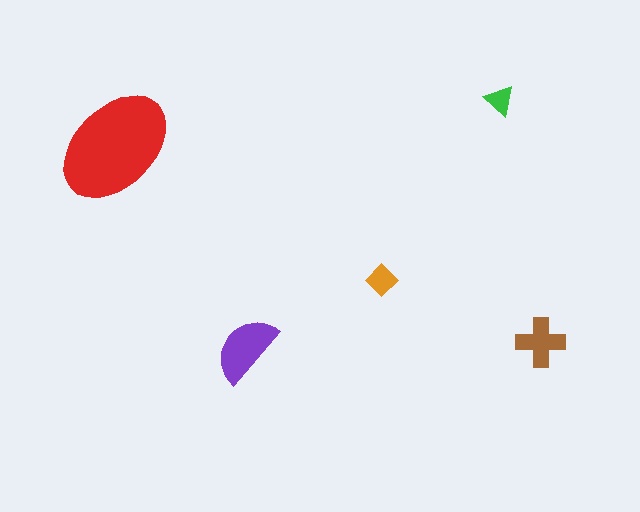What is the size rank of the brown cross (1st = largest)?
3rd.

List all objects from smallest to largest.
The green triangle, the orange diamond, the brown cross, the purple semicircle, the red ellipse.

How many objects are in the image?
There are 5 objects in the image.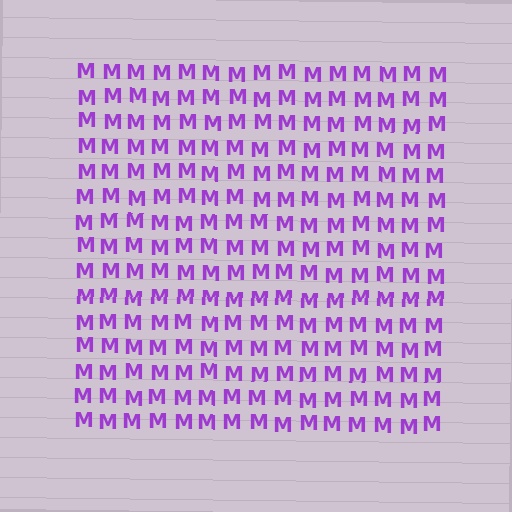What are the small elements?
The small elements are letter M's.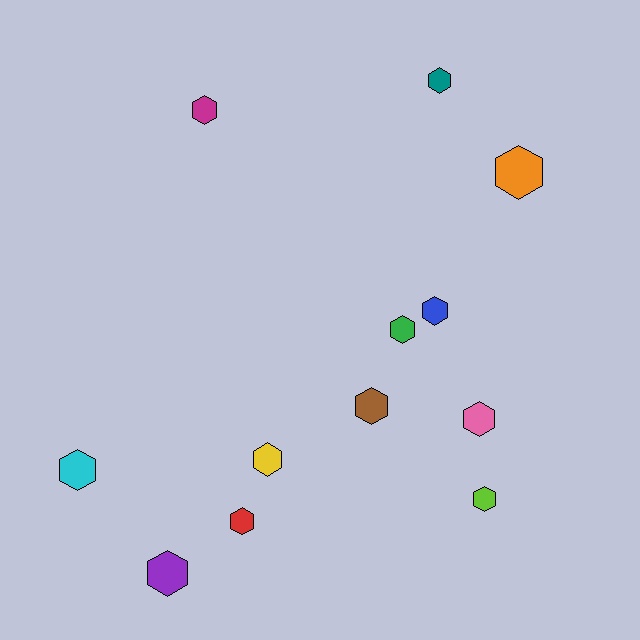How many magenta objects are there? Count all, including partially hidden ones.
There is 1 magenta object.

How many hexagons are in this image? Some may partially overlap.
There are 12 hexagons.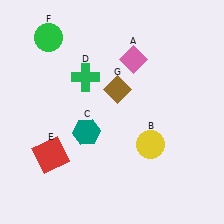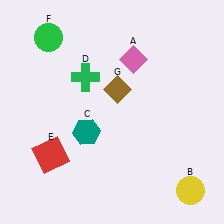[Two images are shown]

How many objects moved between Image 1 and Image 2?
1 object moved between the two images.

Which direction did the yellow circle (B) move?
The yellow circle (B) moved down.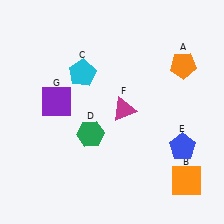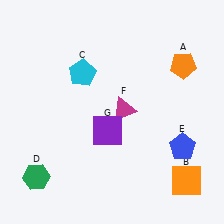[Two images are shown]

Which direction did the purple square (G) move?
The purple square (G) moved right.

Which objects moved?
The objects that moved are: the green hexagon (D), the purple square (G).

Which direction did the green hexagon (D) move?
The green hexagon (D) moved left.